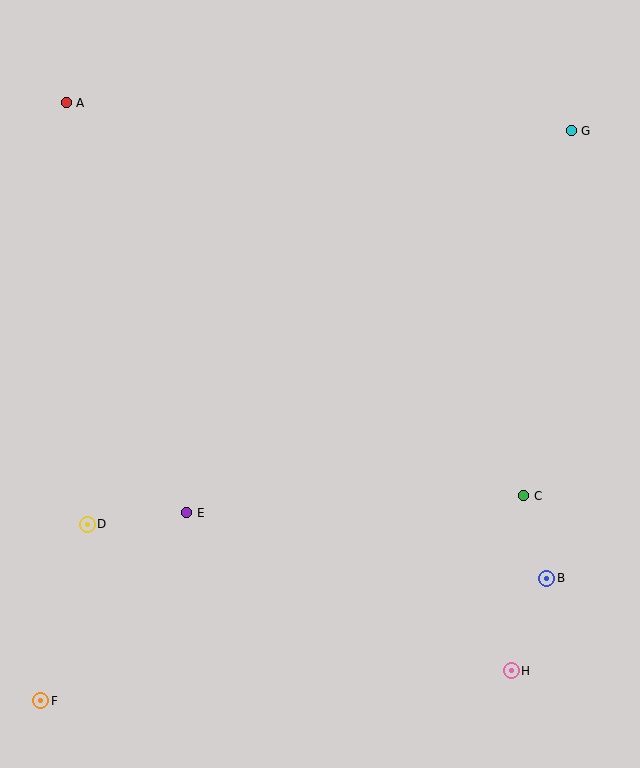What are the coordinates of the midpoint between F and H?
The midpoint between F and H is at (276, 686).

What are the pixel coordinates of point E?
Point E is at (187, 513).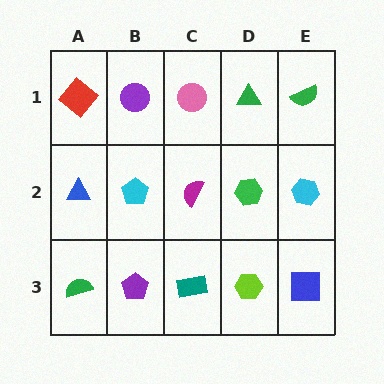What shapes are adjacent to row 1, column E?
A cyan hexagon (row 2, column E), a green triangle (row 1, column D).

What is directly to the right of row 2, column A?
A cyan pentagon.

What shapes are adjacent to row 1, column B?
A cyan pentagon (row 2, column B), a red diamond (row 1, column A), a pink circle (row 1, column C).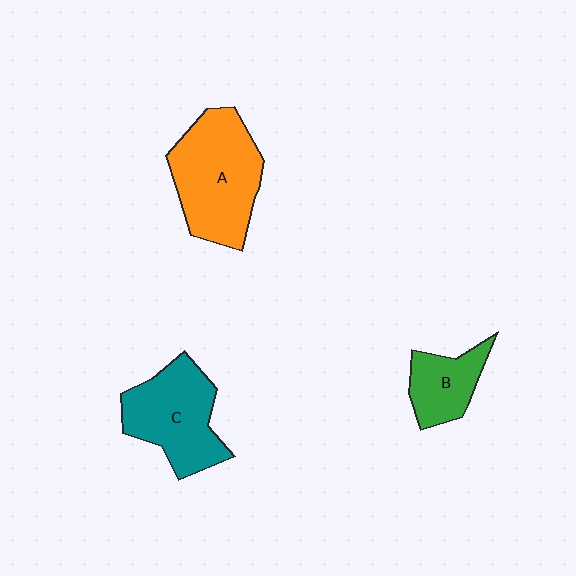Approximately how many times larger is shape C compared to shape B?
Approximately 1.7 times.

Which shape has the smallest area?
Shape B (green).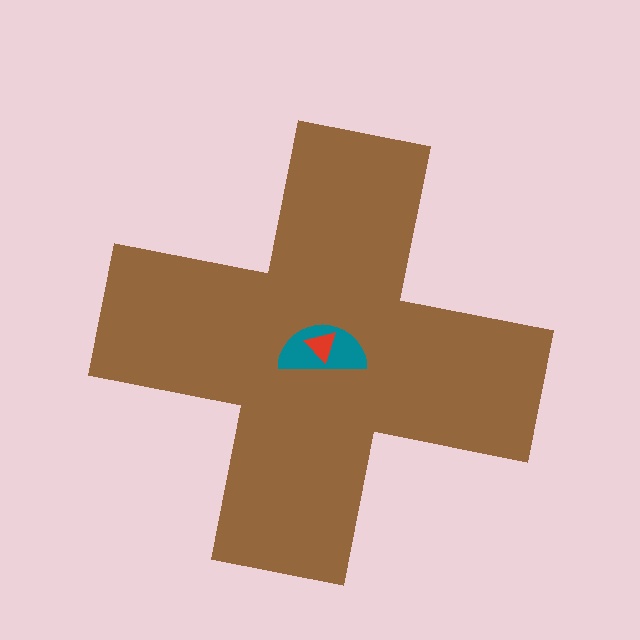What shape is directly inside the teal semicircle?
The red triangle.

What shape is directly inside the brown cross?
The teal semicircle.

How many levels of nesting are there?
3.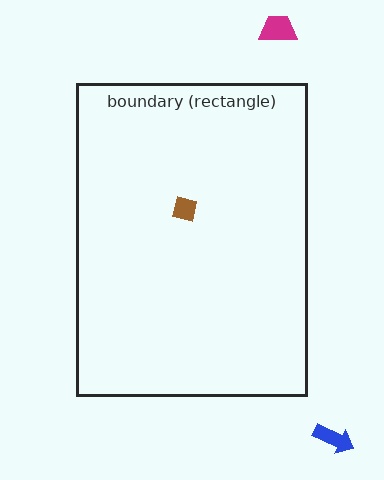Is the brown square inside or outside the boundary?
Inside.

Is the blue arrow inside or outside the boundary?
Outside.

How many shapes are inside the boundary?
1 inside, 2 outside.